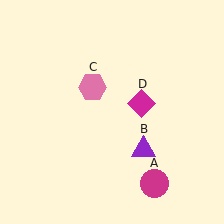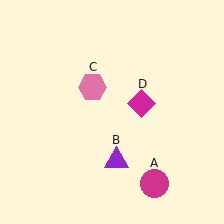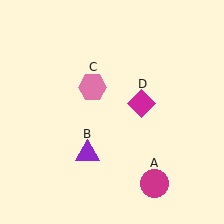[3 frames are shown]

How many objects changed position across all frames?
1 object changed position: purple triangle (object B).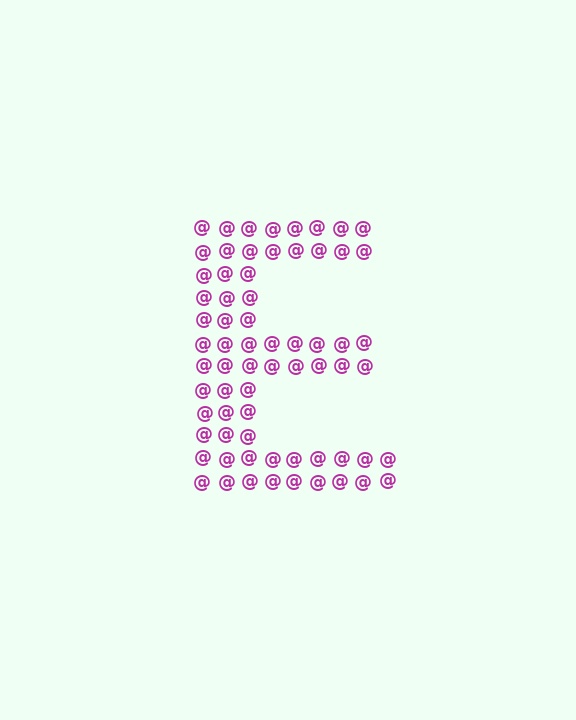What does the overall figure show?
The overall figure shows the letter E.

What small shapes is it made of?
It is made of small at signs.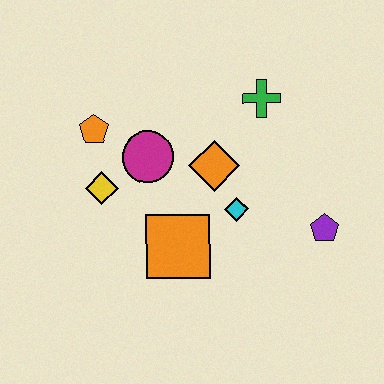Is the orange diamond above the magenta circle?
No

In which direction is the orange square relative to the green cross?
The orange square is below the green cross.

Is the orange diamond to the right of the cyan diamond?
No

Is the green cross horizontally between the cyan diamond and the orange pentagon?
No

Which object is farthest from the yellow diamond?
The purple pentagon is farthest from the yellow diamond.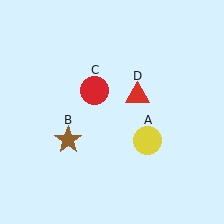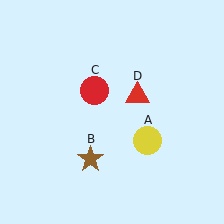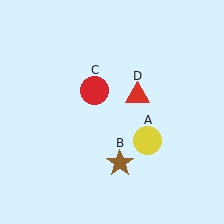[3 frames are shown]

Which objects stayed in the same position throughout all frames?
Yellow circle (object A) and red circle (object C) and red triangle (object D) remained stationary.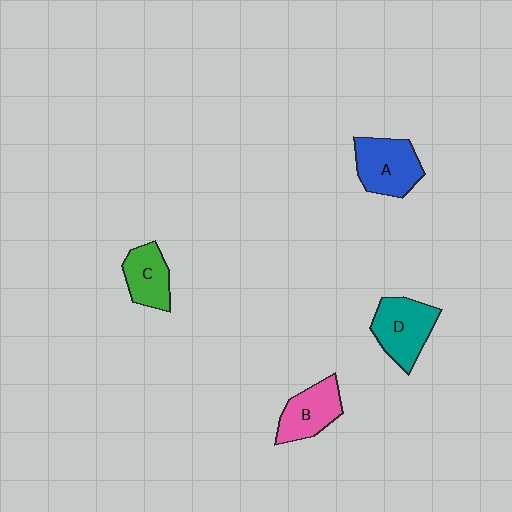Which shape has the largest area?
Shape A (blue).